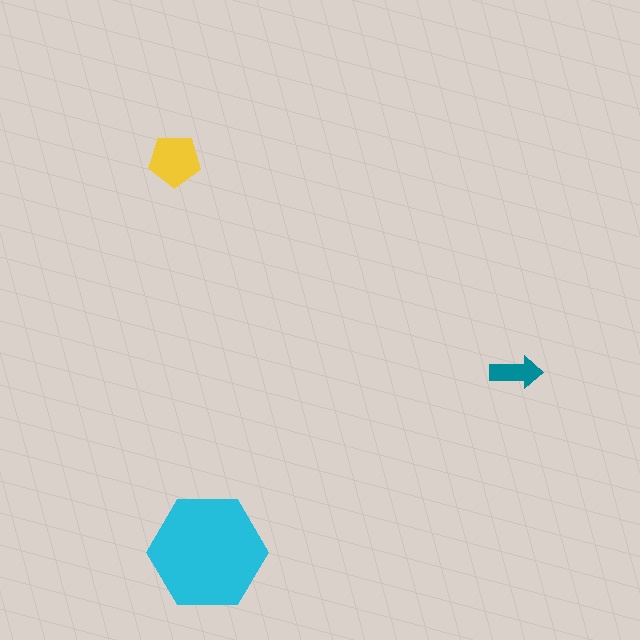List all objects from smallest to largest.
The teal arrow, the yellow pentagon, the cyan hexagon.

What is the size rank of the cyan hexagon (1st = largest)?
1st.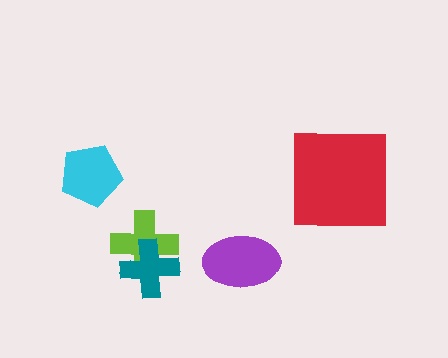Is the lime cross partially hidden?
Yes, it is partially covered by another shape.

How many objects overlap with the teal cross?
1 object overlaps with the teal cross.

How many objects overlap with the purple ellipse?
0 objects overlap with the purple ellipse.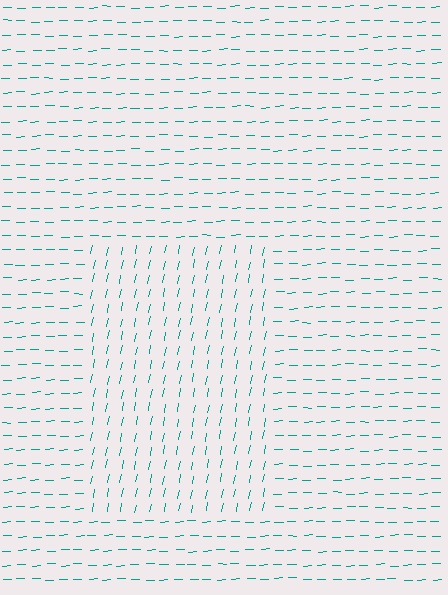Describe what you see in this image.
The image is filled with small teal line segments. A rectangle region in the image has lines oriented differently from the surrounding lines, creating a visible texture boundary.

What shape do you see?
I see a rectangle.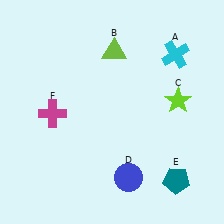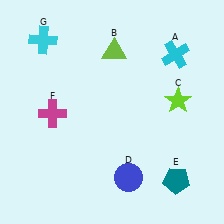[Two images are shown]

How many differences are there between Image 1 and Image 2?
There is 1 difference between the two images.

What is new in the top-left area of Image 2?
A cyan cross (G) was added in the top-left area of Image 2.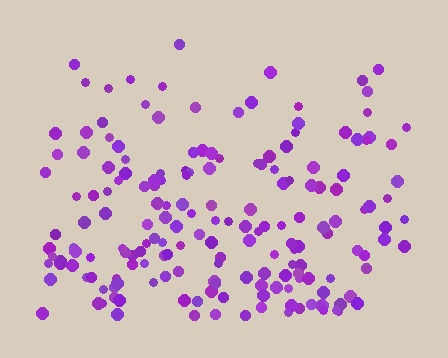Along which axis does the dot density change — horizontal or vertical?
Vertical.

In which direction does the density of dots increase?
From top to bottom, with the bottom side densest.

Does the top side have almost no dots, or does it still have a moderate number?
Still a moderate number, just noticeably fewer than the bottom.